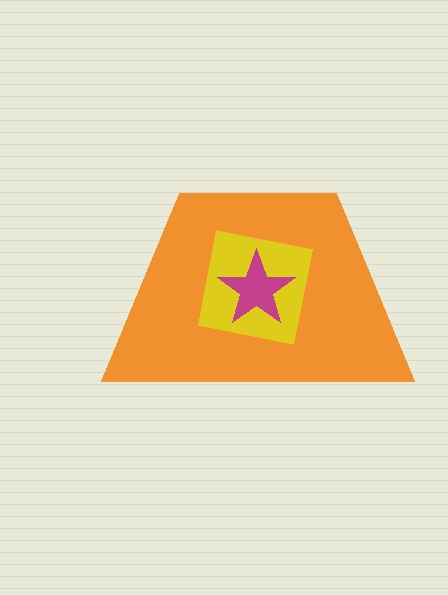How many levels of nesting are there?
3.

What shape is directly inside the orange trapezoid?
The yellow square.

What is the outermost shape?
The orange trapezoid.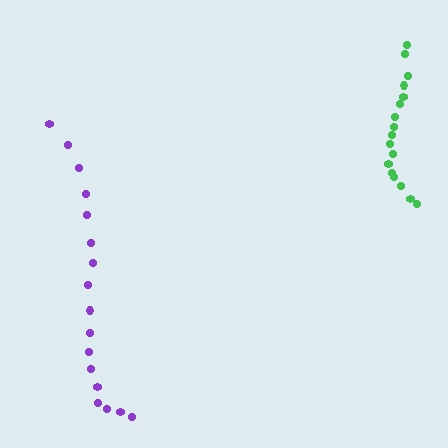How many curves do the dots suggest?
There are 2 distinct paths.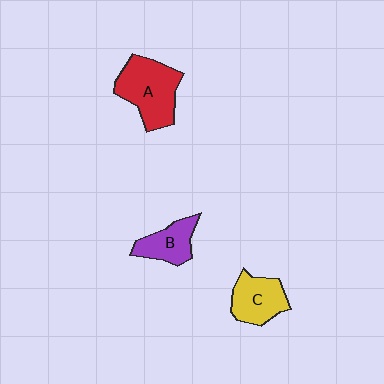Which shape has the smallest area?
Shape B (purple).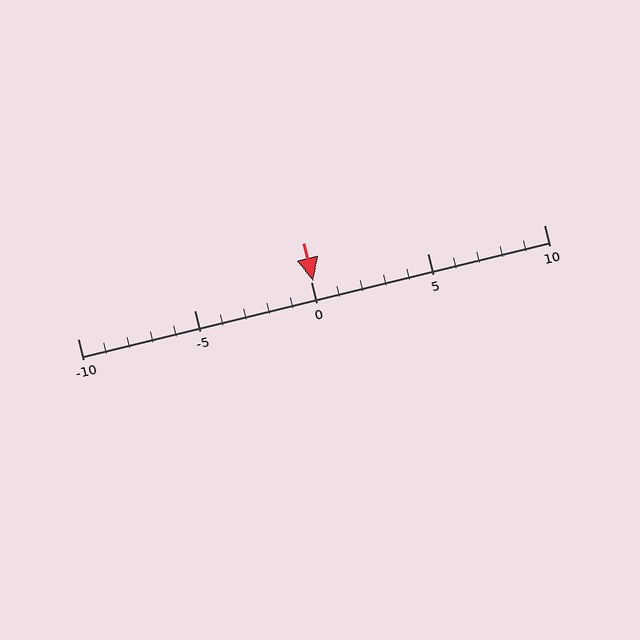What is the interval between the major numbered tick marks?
The major tick marks are spaced 5 units apart.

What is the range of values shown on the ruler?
The ruler shows values from -10 to 10.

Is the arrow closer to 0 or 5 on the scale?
The arrow is closer to 0.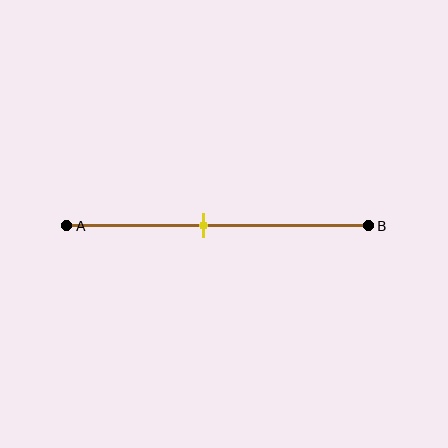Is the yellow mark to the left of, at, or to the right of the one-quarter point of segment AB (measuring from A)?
The yellow mark is to the right of the one-quarter point of segment AB.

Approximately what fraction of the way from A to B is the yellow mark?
The yellow mark is approximately 45% of the way from A to B.